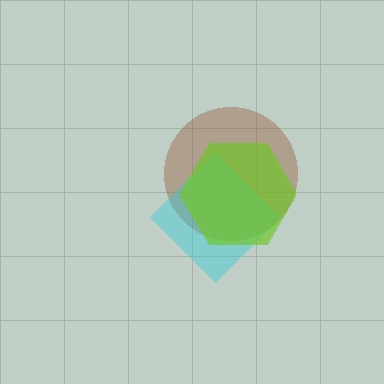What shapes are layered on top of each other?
The layered shapes are: a brown circle, a cyan diamond, a lime hexagon.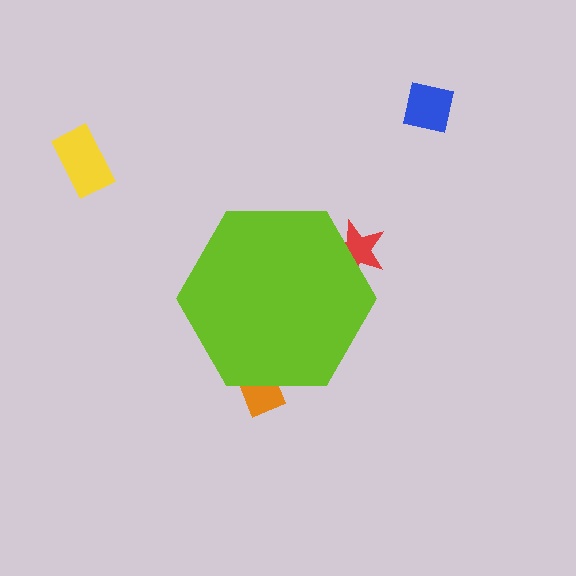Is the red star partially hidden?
Yes, the red star is partially hidden behind the lime hexagon.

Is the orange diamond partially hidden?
Yes, the orange diamond is partially hidden behind the lime hexagon.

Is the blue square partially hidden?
No, the blue square is fully visible.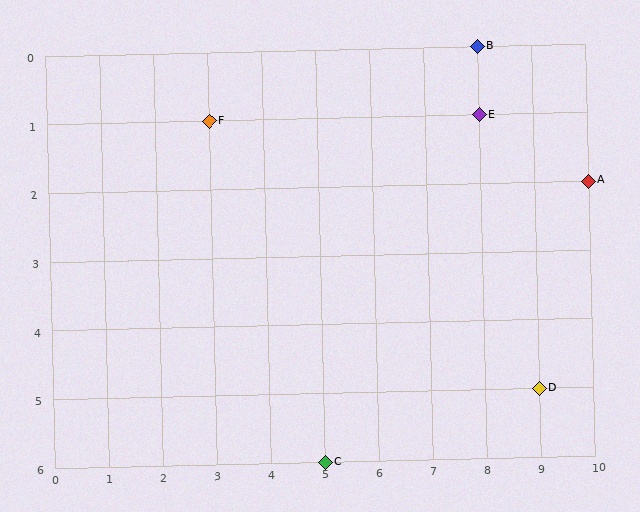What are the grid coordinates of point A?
Point A is at grid coordinates (10, 2).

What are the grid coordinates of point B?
Point B is at grid coordinates (8, 0).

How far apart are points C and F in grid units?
Points C and F are 2 columns and 5 rows apart (about 5.4 grid units diagonally).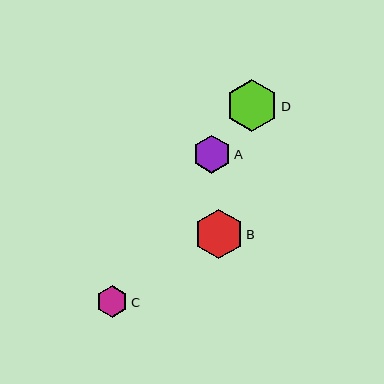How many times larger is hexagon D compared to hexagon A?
Hexagon D is approximately 1.4 times the size of hexagon A.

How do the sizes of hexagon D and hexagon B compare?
Hexagon D and hexagon B are approximately the same size.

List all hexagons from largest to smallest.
From largest to smallest: D, B, A, C.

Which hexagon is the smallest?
Hexagon C is the smallest with a size of approximately 32 pixels.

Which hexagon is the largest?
Hexagon D is the largest with a size of approximately 53 pixels.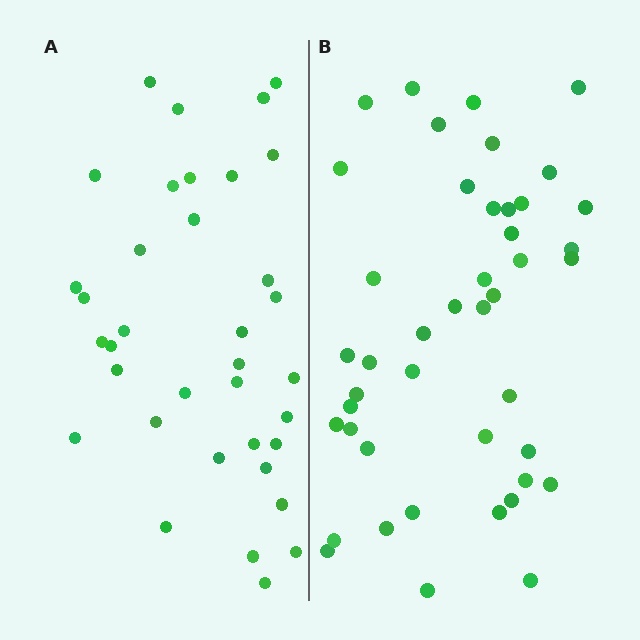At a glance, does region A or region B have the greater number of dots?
Region B (the right region) has more dots.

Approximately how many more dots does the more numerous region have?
Region B has roughly 8 or so more dots than region A.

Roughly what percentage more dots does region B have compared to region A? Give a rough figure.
About 20% more.